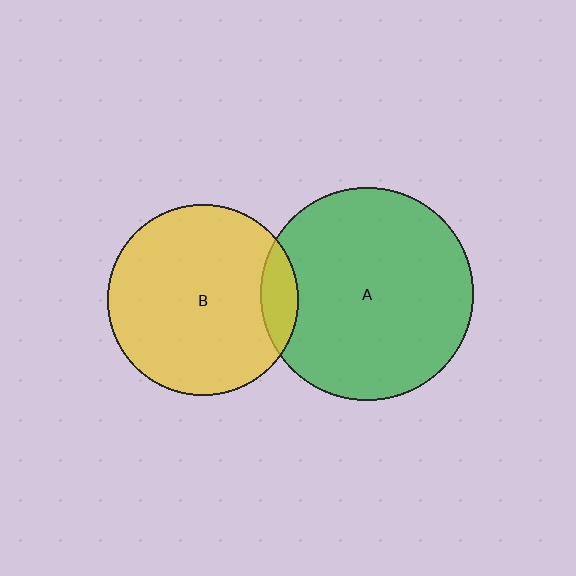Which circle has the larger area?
Circle A (green).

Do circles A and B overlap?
Yes.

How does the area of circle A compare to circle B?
Approximately 1.2 times.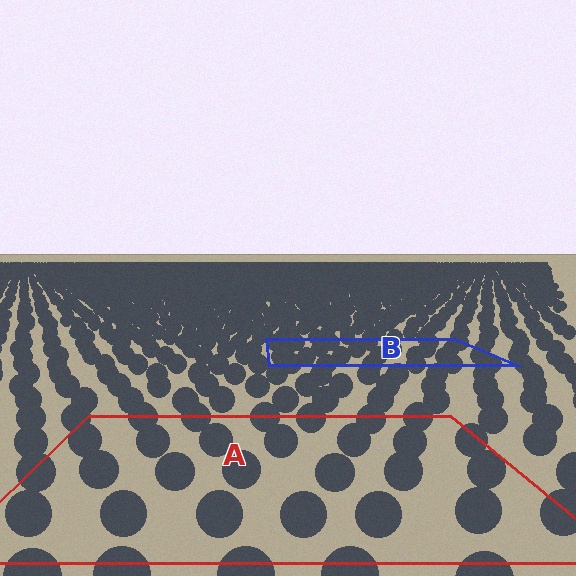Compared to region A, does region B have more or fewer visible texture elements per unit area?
Region B has more texture elements per unit area — they are packed more densely because it is farther away.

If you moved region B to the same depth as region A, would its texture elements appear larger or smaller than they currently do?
They would appear larger. At a closer depth, the same texture elements are projected at a bigger on-screen size.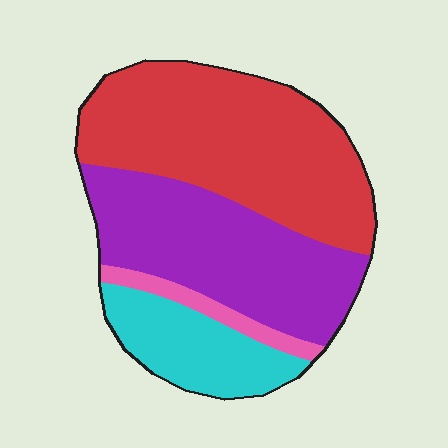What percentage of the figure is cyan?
Cyan covers roughly 15% of the figure.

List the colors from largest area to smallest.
From largest to smallest: red, purple, cyan, pink.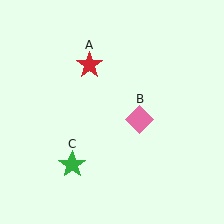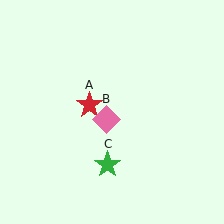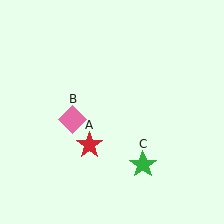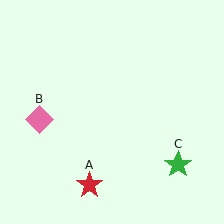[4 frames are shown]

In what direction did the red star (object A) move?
The red star (object A) moved down.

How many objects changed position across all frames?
3 objects changed position: red star (object A), pink diamond (object B), green star (object C).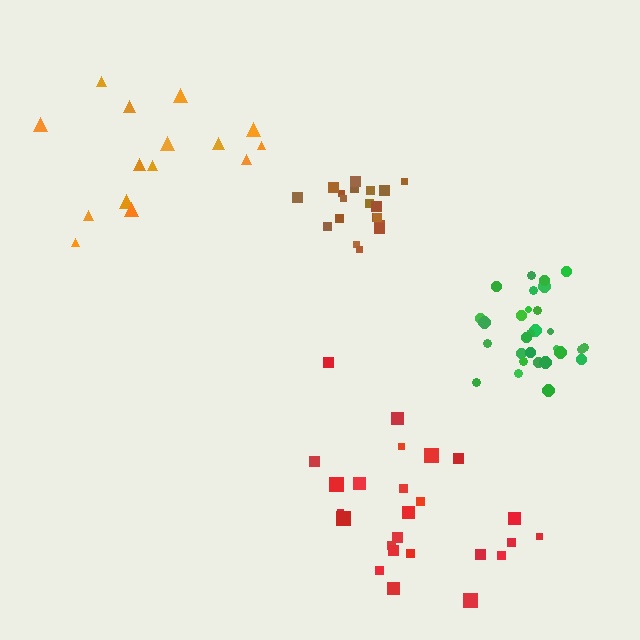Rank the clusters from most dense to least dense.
brown, green, red, orange.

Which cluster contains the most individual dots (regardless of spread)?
Green (29).